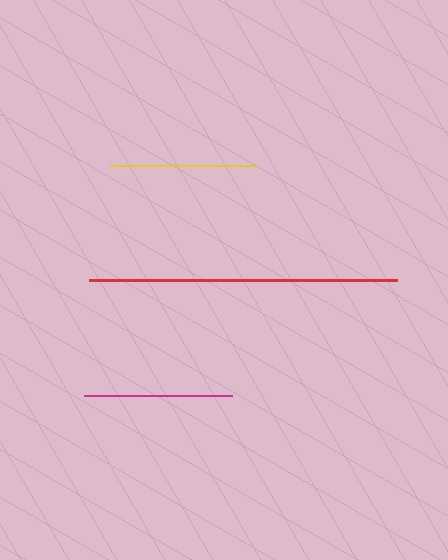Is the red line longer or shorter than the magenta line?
The red line is longer than the magenta line.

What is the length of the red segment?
The red segment is approximately 308 pixels long.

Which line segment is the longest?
The red line is the longest at approximately 308 pixels.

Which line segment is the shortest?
The yellow line is the shortest at approximately 147 pixels.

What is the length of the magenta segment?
The magenta segment is approximately 148 pixels long.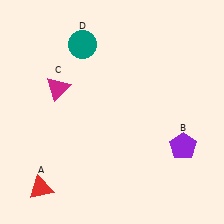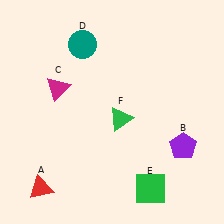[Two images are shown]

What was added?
A green square (E), a green triangle (F) were added in Image 2.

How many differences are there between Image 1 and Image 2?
There are 2 differences between the two images.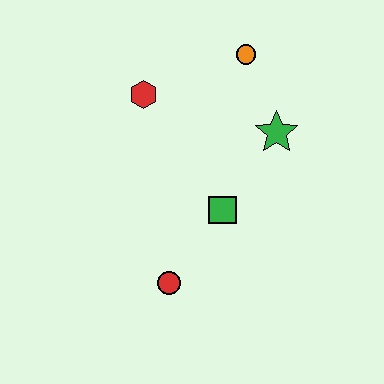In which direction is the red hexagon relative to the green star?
The red hexagon is to the left of the green star.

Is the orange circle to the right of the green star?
No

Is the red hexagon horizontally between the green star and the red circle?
No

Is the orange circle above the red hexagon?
Yes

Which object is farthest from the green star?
The red circle is farthest from the green star.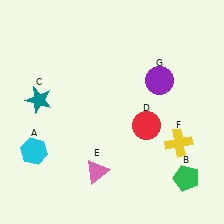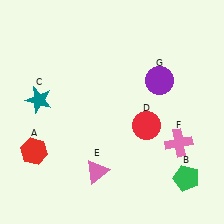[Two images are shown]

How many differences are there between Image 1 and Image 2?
There are 2 differences between the two images.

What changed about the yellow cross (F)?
In Image 1, F is yellow. In Image 2, it changed to pink.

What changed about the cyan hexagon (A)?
In Image 1, A is cyan. In Image 2, it changed to red.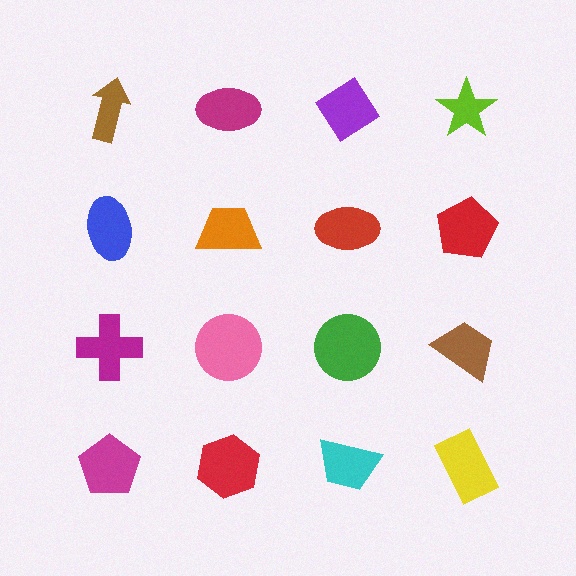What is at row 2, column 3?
A red ellipse.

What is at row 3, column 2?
A pink circle.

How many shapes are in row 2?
4 shapes.